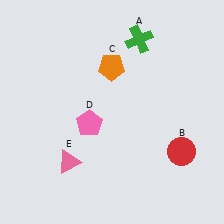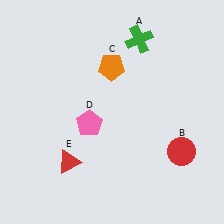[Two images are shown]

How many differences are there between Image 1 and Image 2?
There is 1 difference between the two images.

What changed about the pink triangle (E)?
In Image 1, E is pink. In Image 2, it changed to red.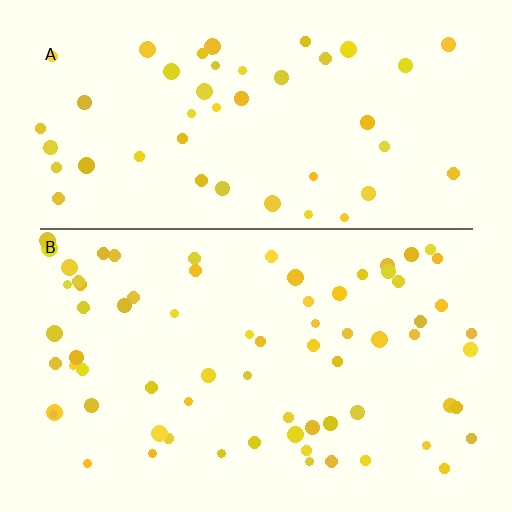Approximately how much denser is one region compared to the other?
Approximately 1.5× — region B over region A.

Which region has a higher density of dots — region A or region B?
B (the bottom).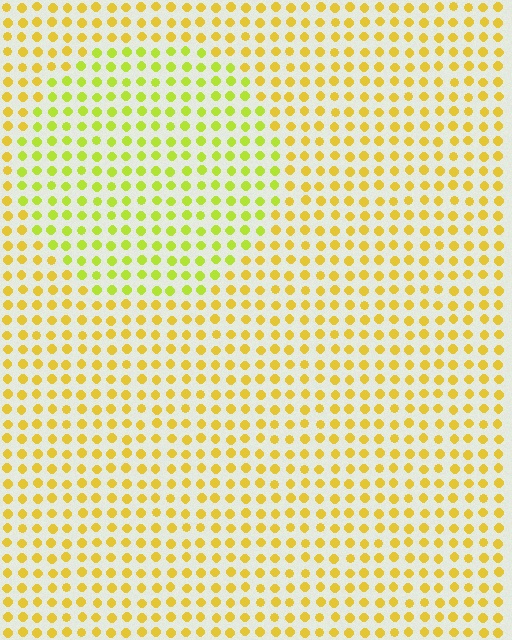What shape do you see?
I see a circle.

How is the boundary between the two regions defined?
The boundary is defined purely by a slight shift in hue (about 28 degrees). Spacing, size, and orientation are identical on both sides.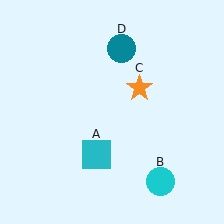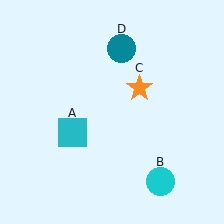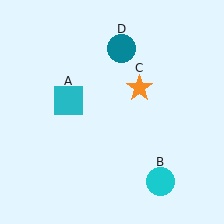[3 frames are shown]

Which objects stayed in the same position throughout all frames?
Cyan circle (object B) and orange star (object C) and teal circle (object D) remained stationary.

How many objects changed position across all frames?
1 object changed position: cyan square (object A).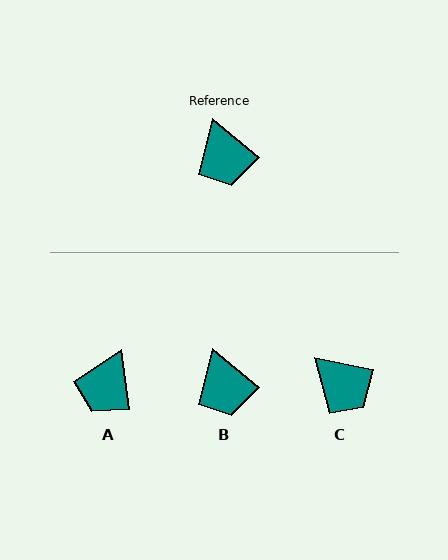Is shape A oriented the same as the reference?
No, it is off by about 42 degrees.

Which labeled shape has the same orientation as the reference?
B.